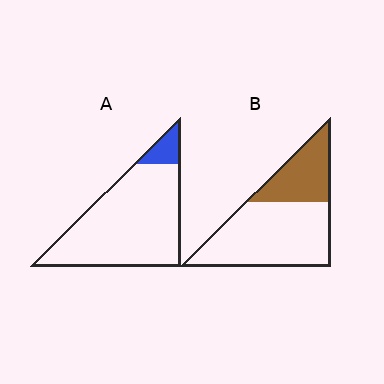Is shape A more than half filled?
No.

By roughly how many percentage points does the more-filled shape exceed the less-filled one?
By roughly 20 percentage points (B over A).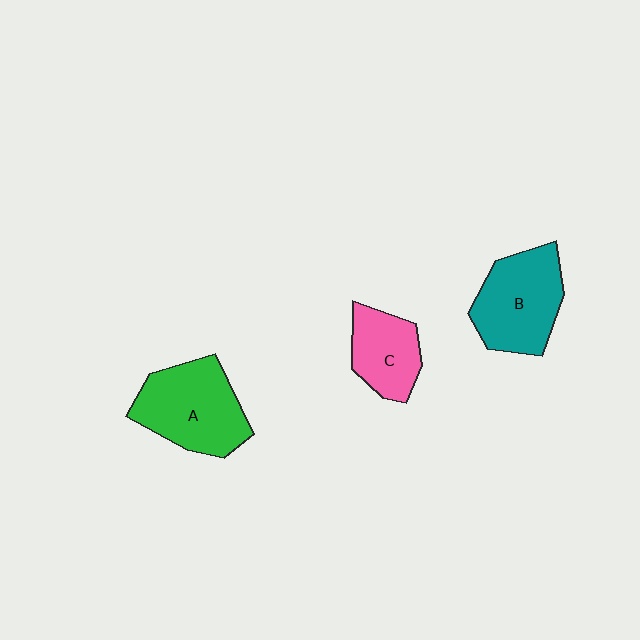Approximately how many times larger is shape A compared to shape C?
Approximately 1.6 times.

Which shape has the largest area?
Shape A (green).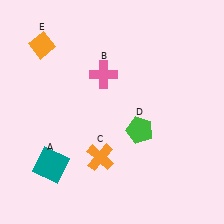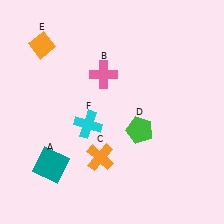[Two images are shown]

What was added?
A cyan cross (F) was added in Image 2.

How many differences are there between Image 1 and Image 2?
There is 1 difference between the two images.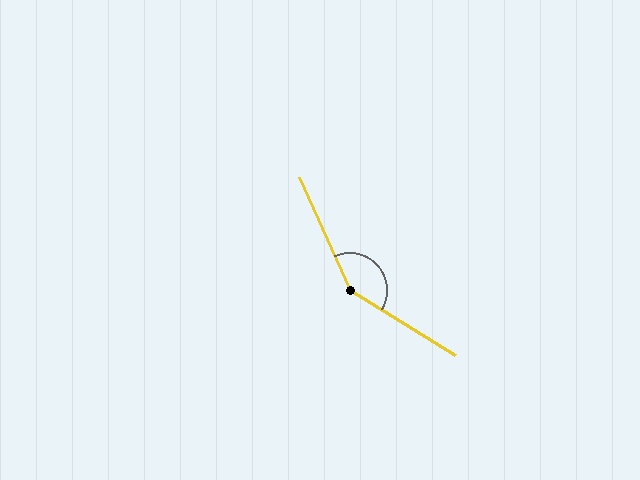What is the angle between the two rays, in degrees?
Approximately 146 degrees.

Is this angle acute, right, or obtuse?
It is obtuse.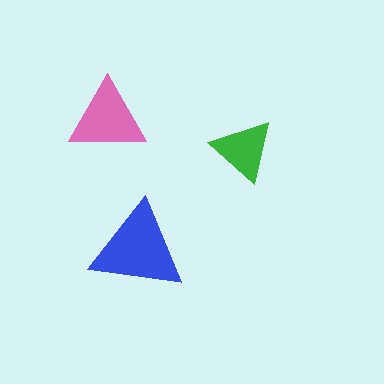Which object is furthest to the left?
The pink triangle is leftmost.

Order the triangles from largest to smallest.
the blue one, the pink one, the green one.